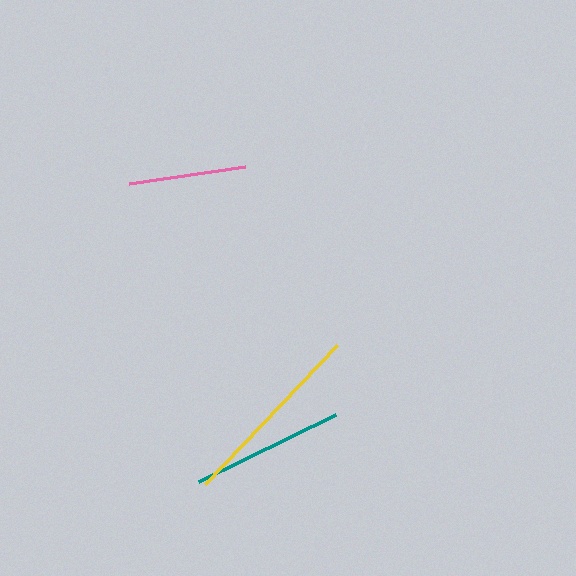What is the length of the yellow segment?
The yellow segment is approximately 191 pixels long.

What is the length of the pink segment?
The pink segment is approximately 118 pixels long.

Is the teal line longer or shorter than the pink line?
The teal line is longer than the pink line.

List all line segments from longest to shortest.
From longest to shortest: yellow, teal, pink.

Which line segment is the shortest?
The pink line is the shortest at approximately 118 pixels.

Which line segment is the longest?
The yellow line is the longest at approximately 191 pixels.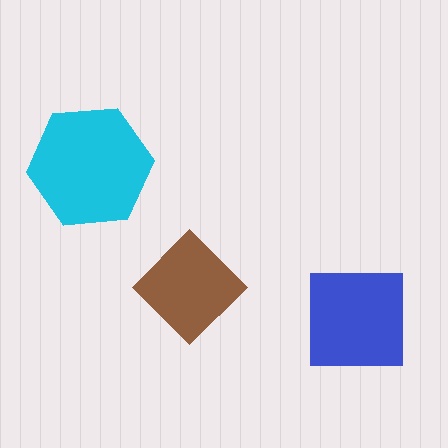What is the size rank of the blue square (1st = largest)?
2nd.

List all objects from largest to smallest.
The cyan hexagon, the blue square, the brown diamond.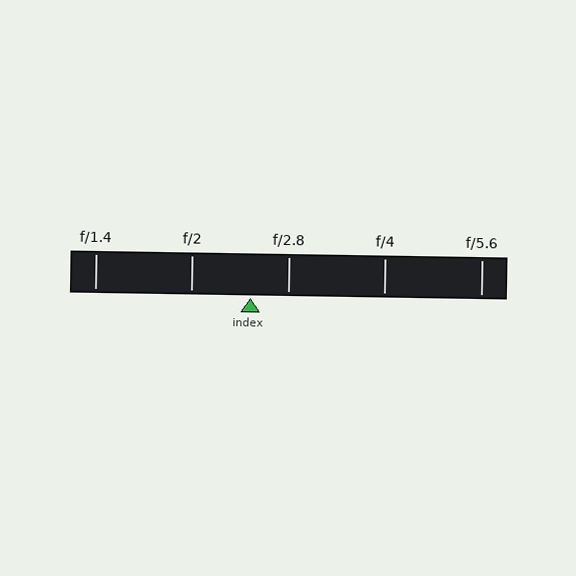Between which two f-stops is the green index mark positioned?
The index mark is between f/2 and f/2.8.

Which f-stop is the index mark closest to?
The index mark is closest to f/2.8.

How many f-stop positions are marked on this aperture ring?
There are 5 f-stop positions marked.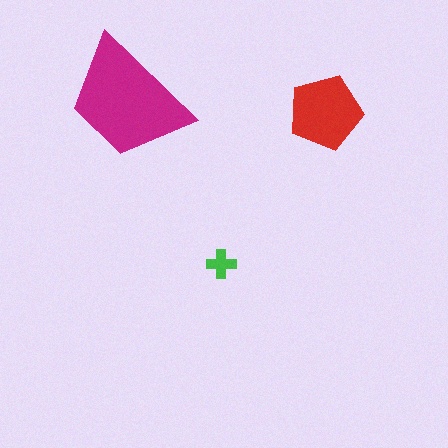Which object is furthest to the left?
The magenta trapezoid is leftmost.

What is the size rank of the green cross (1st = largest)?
3rd.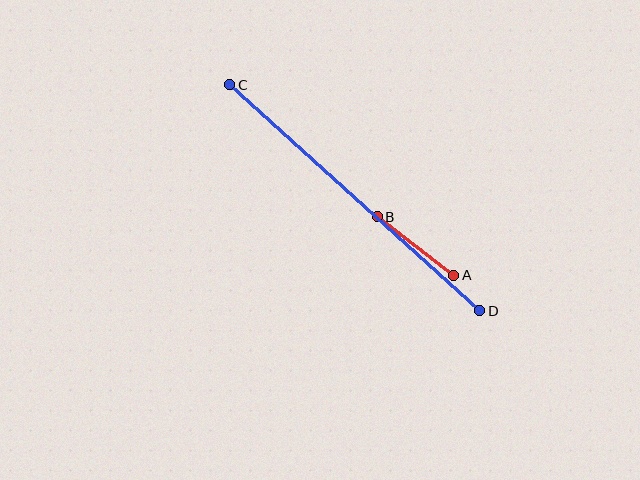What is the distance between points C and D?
The distance is approximately 337 pixels.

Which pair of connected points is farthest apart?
Points C and D are farthest apart.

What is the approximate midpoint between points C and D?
The midpoint is at approximately (355, 198) pixels.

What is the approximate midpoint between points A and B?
The midpoint is at approximately (415, 246) pixels.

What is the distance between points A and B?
The distance is approximately 96 pixels.